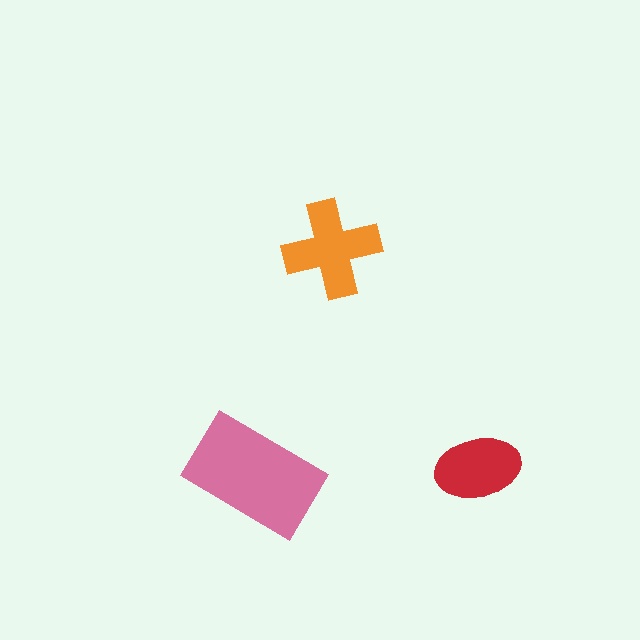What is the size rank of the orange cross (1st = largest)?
2nd.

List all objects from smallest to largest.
The red ellipse, the orange cross, the pink rectangle.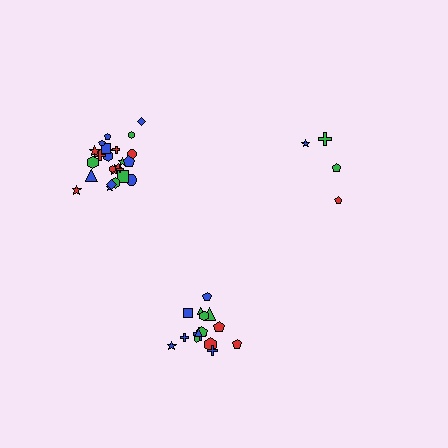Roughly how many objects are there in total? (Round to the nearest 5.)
Roughly 45 objects in total.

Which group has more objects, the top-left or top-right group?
The top-left group.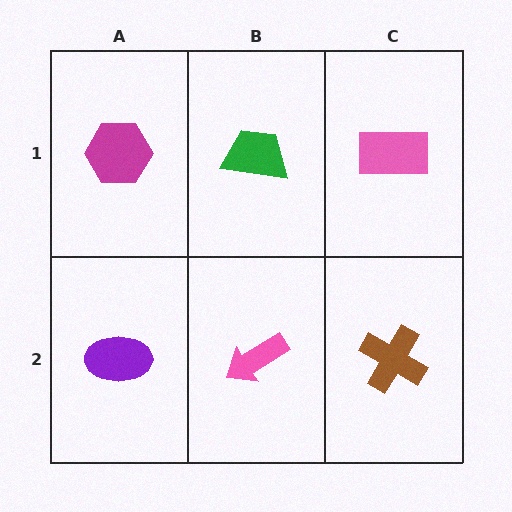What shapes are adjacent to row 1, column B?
A pink arrow (row 2, column B), a magenta hexagon (row 1, column A), a pink rectangle (row 1, column C).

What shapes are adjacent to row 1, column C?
A brown cross (row 2, column C), a green trapezoid (row 1, column B).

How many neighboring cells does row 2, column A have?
2.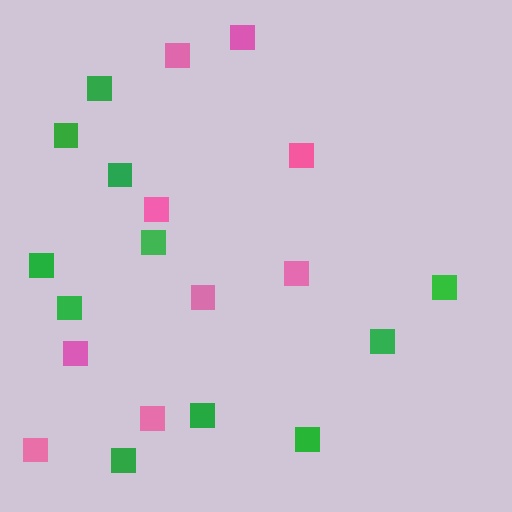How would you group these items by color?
There are 2 groups: one group of green squares (11) and one group of pink squares (9).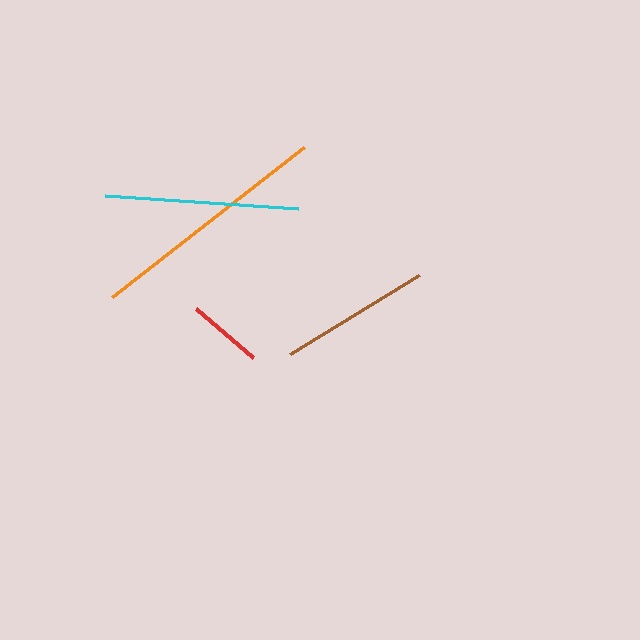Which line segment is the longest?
The orange line is the longest at approximately 243 pixels.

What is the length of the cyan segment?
The cyan segment is approximately 193 pixels long.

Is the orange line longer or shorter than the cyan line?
The orange line is longer than the cyan line.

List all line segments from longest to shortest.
From longest to shortest: orange, cyan, brown, red.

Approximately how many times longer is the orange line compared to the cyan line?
The orange line is approximately 1.3 times the length of the cyan line.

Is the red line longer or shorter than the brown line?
The brown line is longer than the red line.